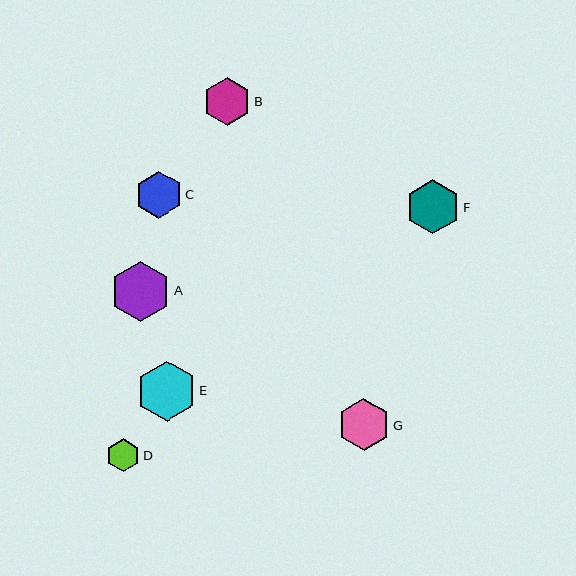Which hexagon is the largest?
Hexagon A is the largest with a size of approximately 60 pixels.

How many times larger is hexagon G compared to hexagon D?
Hexagon G is approximately 1.6 times the size of hexagon D.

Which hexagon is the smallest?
Hexagon D is the smallest with a size of approximately 33 pixels.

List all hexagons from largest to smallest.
From largest to smallest: A, E, F, G, B, C, D.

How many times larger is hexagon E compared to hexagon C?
Hexagon E is approximately 1.3 times the size of hexagon C.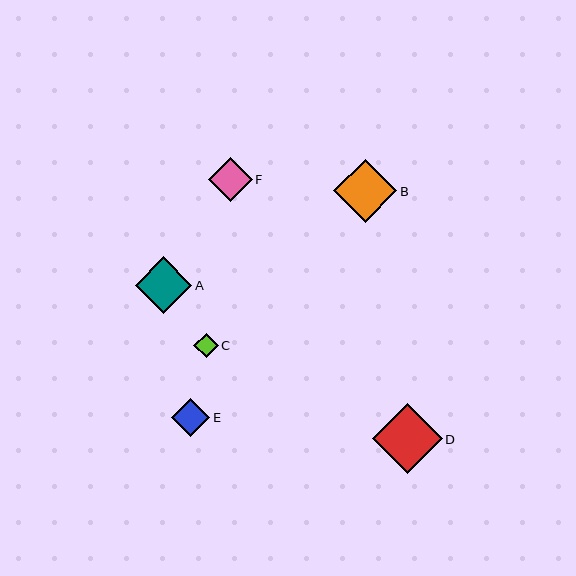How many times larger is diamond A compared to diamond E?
Diamond A is approximately 1.5 times the size of diamond E.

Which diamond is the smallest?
Diamond C is the smallest with a size of approximately 24 pixels.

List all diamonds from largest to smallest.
From largest to smallest: D, B, A, F, E, C.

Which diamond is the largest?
Diamond D is the largest with a size of approximately 70 pixels.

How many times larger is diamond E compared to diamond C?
Diamond E is approximately 1.6 times the size of diamond C.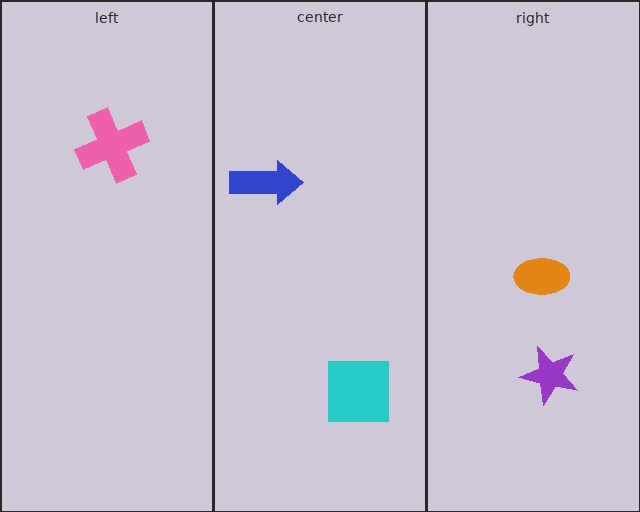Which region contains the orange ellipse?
The right region.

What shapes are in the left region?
The pink cross.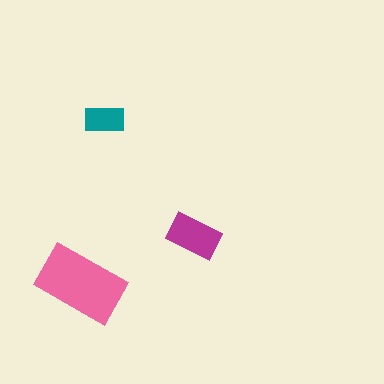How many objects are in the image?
There are 3 objects in the image.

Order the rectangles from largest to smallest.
the pink one, the magenta one, the teal one.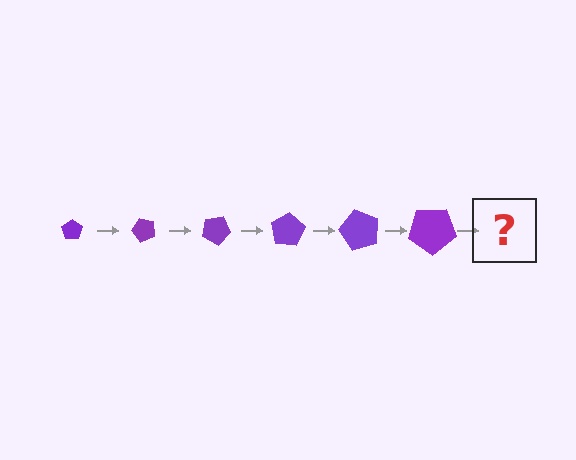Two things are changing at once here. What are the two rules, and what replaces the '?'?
The two rules are that the pentagon grows larger each step and it rotates 50 degrees each step. The '?' should be a pentagon, larger than the previous one and rotated 300 degrees from the start.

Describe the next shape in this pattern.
It should be a pentagon, larger than the previous one and rotated 300 degrees from the start.